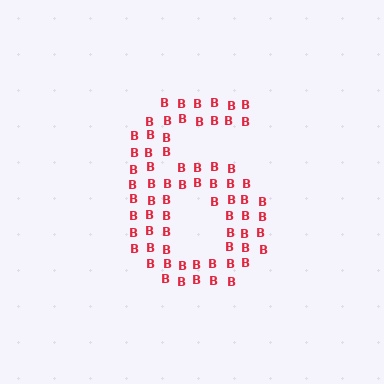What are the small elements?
The small elements are letter B's.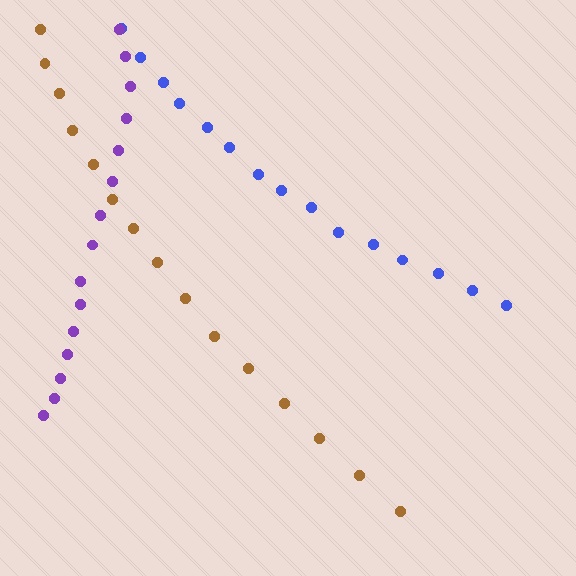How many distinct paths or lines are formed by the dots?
There are 3 distinct paths.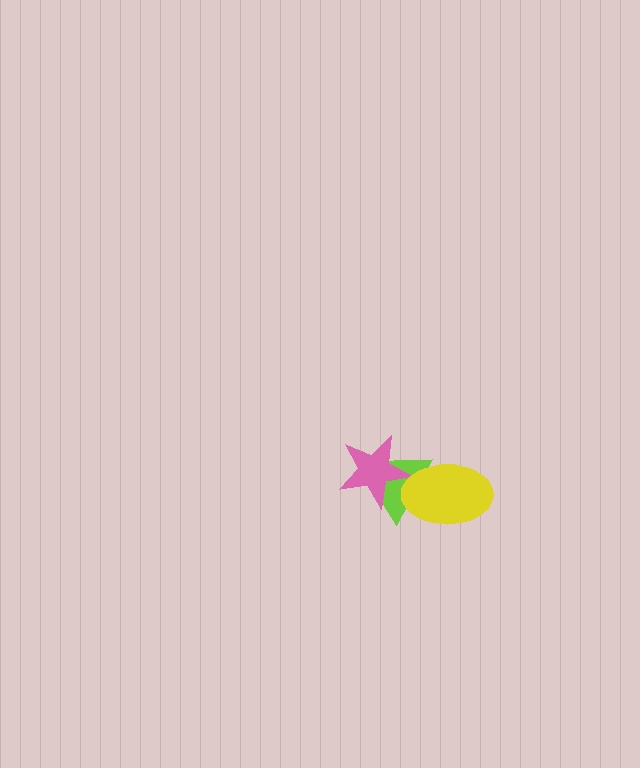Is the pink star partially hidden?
Yes, it is partially covered by another shape.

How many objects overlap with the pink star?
2 objects overlap with the pink star.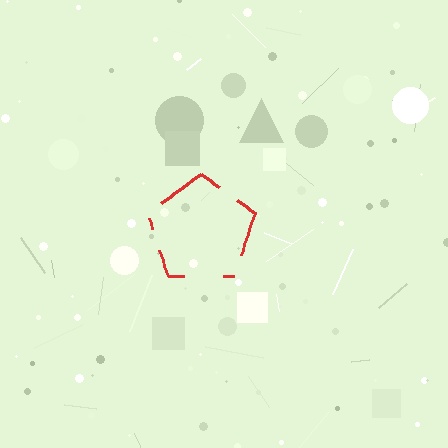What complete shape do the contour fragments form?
The contour fragments form a pentagon.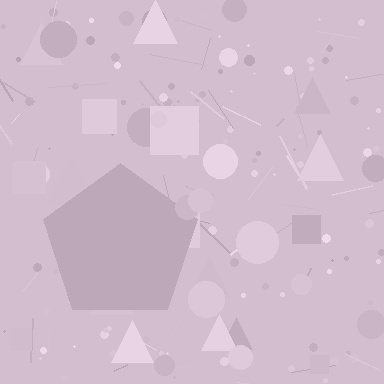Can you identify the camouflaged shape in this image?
The camouflaged shape is a pentagon.